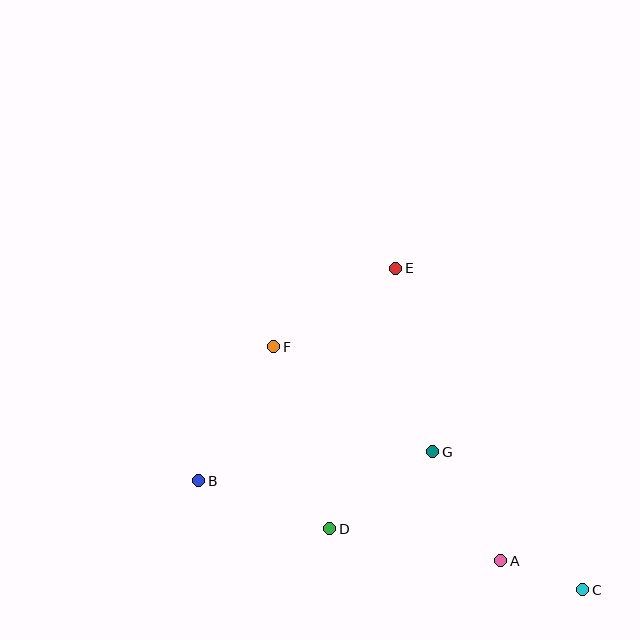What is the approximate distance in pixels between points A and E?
The distance between A and E is approximately 311 pixels.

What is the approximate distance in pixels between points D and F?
The distance between D and F is approximately 190 pixels.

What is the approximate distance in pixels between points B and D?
The distance between B and D is approximately 140 pixels.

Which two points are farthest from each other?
Points B and C are farthest from each other.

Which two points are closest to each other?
Points A and C are closest to each other.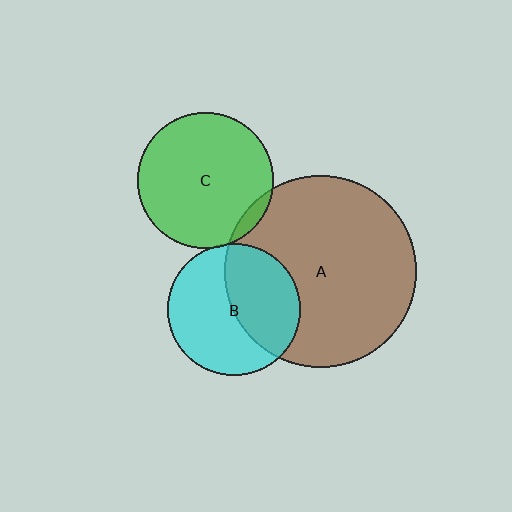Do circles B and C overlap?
Yes.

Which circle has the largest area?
Circle A (brown).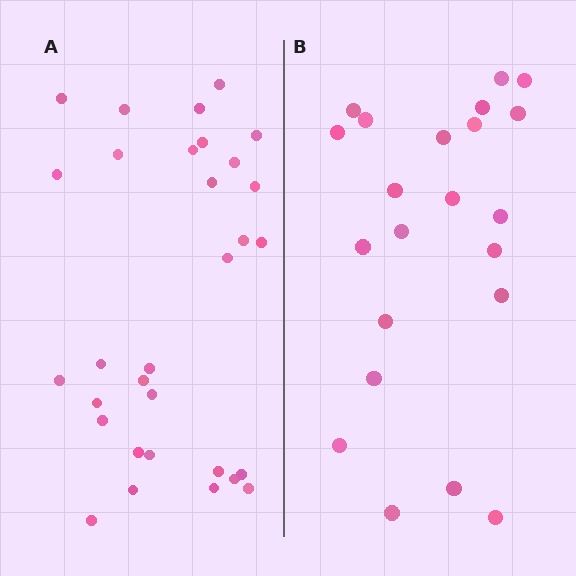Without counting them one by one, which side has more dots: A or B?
Region A (the left region) has more dots.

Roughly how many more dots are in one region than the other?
Region A has roughly 8 or so more dots than region B.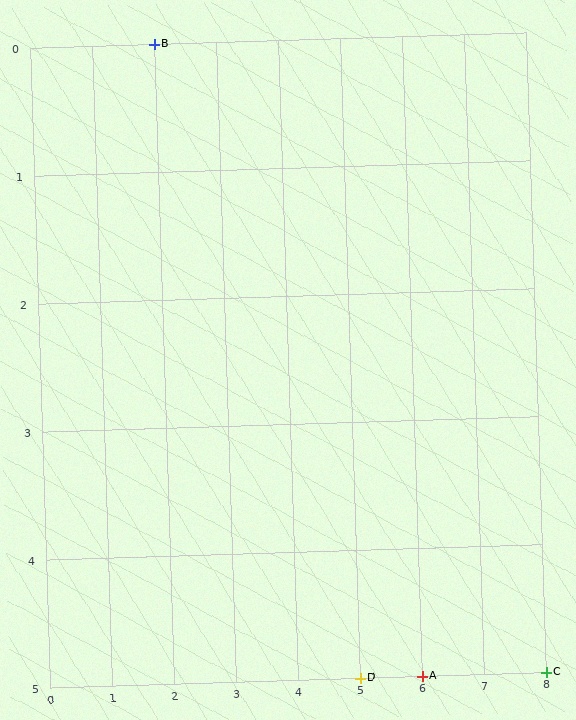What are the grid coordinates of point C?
Point C is at grid coordinates (8, 5).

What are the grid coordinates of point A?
Point A is at grid coordinates (6, 5).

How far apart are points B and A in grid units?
Points B and A are 4 columns and 5 rows apart (about 6.4 grid units diagonally).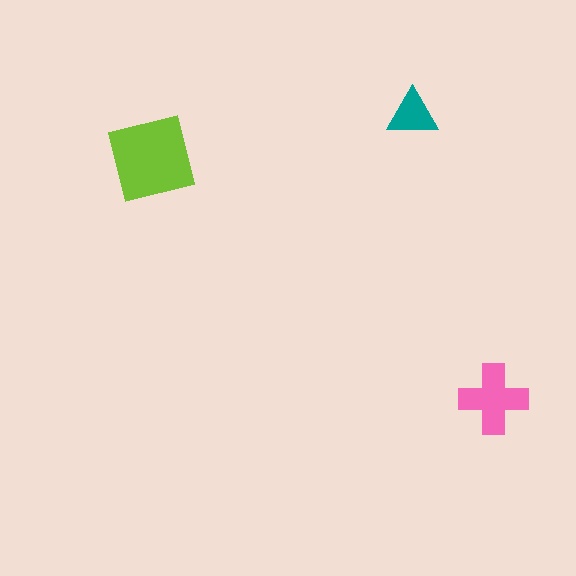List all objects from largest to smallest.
The lime square, the pink cross, the teal triangle.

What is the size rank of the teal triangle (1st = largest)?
3rd.